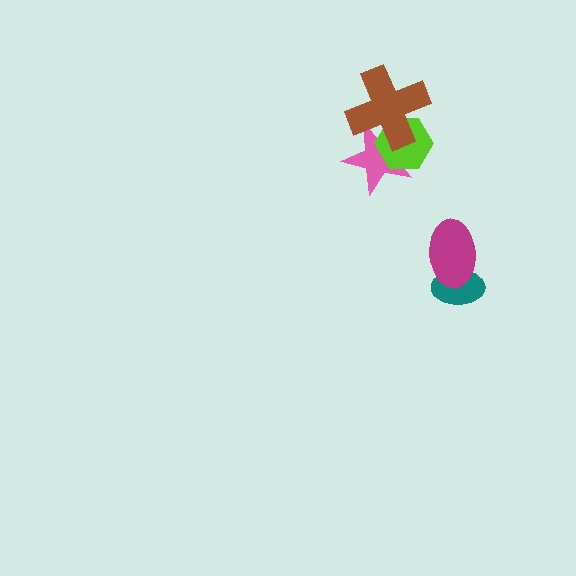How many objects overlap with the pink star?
2 objects overlap with the pink star.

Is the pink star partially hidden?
Yes, it is partially covered by another shape.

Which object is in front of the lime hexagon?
The brown cross is in front of the lime hexagon.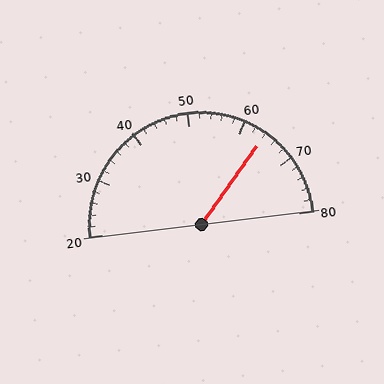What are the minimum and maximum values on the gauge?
The gauge ranges from 20 to 80.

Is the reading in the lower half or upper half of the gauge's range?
The reading is in the upper half of the range (20 to 80).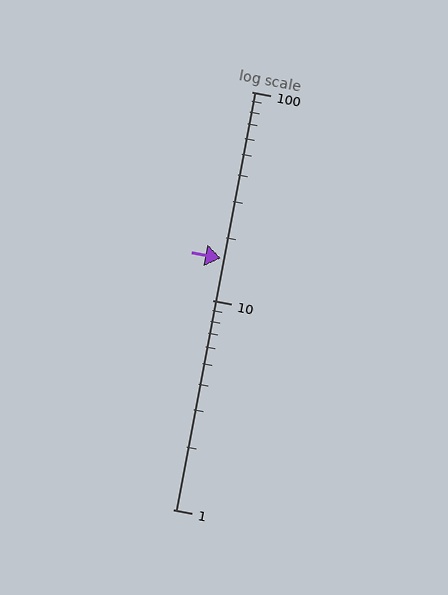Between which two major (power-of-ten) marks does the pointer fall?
The pointer is between 10 and 100.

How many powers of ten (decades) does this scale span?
The scale spans 2 decades, from 1 to 100.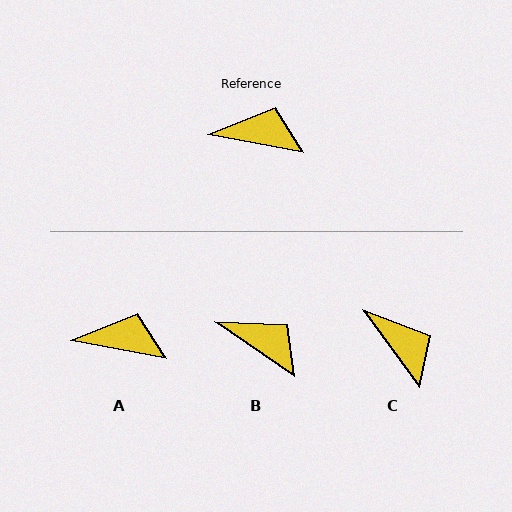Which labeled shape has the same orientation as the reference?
A.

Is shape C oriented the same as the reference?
No, it is off by about 44 degrees.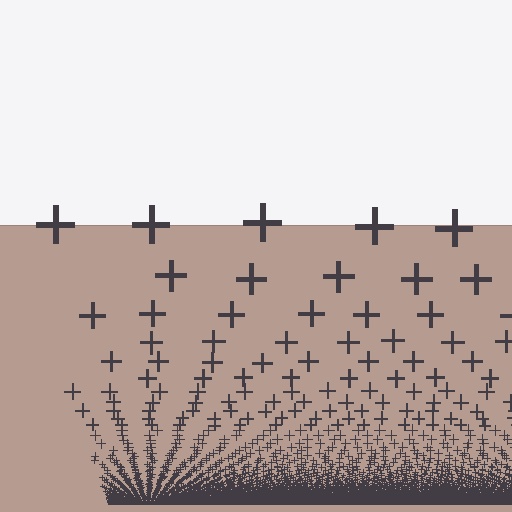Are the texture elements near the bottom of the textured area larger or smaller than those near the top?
Smaller. The gradient is inverted — elements near the bottom are smaller and denser.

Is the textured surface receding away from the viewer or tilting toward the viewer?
The surface appears to tilt toward the viewer. Texture elements get larger and sparser toward the top.